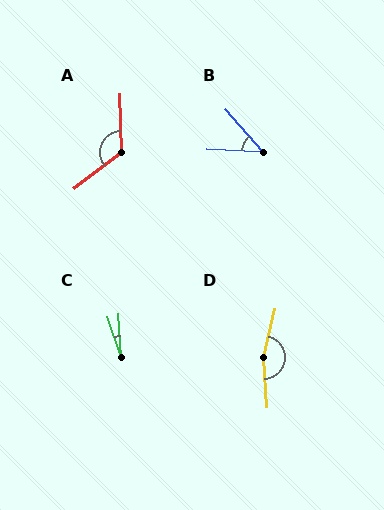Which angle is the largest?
D, at approximately 163 degrees.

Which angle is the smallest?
C, at approximately 16 degrees.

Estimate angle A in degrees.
Approximately 125 degrees.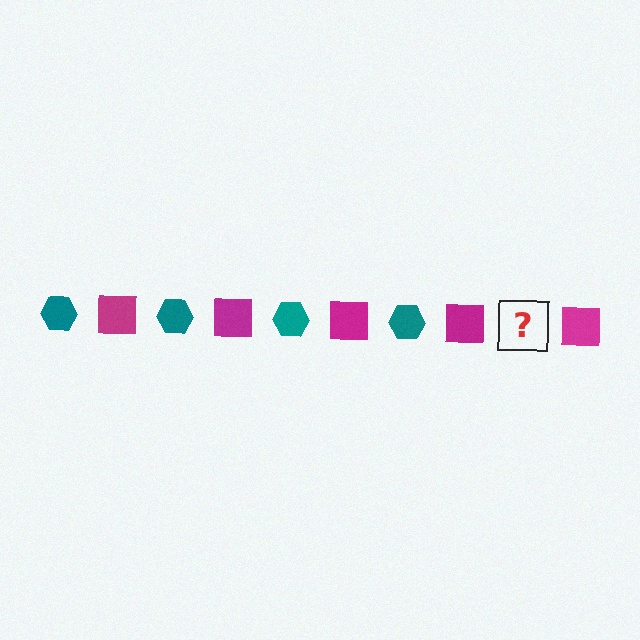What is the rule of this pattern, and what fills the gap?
The rule is that the pattern alternates between teal hexagon and magenta square. The gap should be filled with a teal hexagon.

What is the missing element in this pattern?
The missing element is a teal hexagon.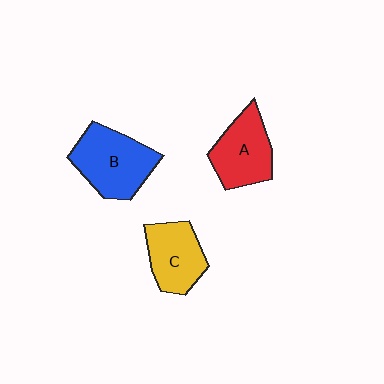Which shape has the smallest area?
Shape C (yellow).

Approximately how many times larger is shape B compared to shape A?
Approximately 1.2 times.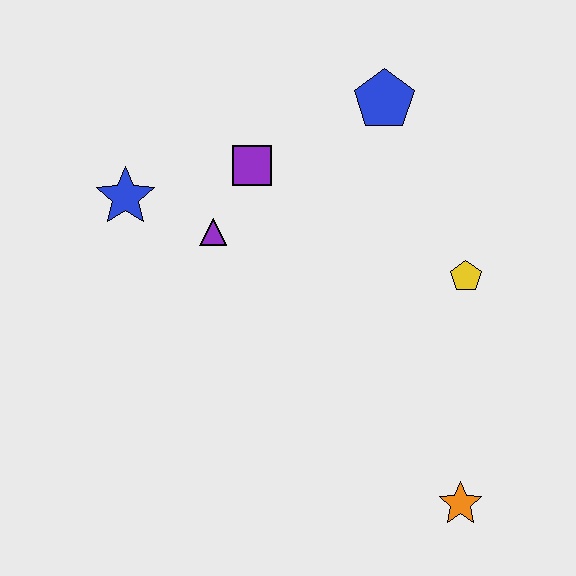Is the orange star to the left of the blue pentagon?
No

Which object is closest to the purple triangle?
The purple square is closest to the purple triangle.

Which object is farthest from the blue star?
The orange star is farthest from the blue star.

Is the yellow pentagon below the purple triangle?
Yes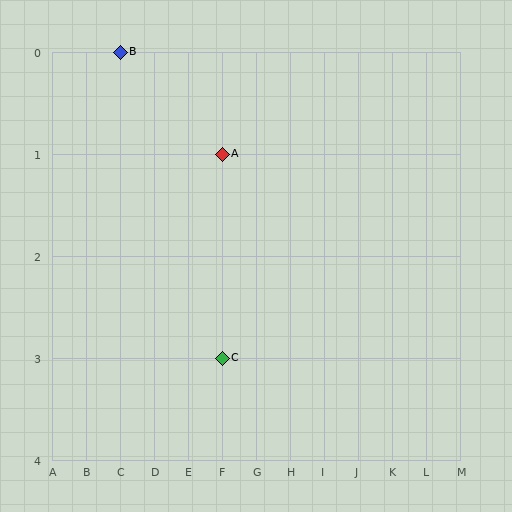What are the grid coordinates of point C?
Point C is at grid coordinates (F, 3).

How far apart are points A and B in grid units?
Points A and B are 3 columns and 1 row apart (about 3.2 grid units diagonally).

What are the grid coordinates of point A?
Point A is at grid coordinates (F, 1).